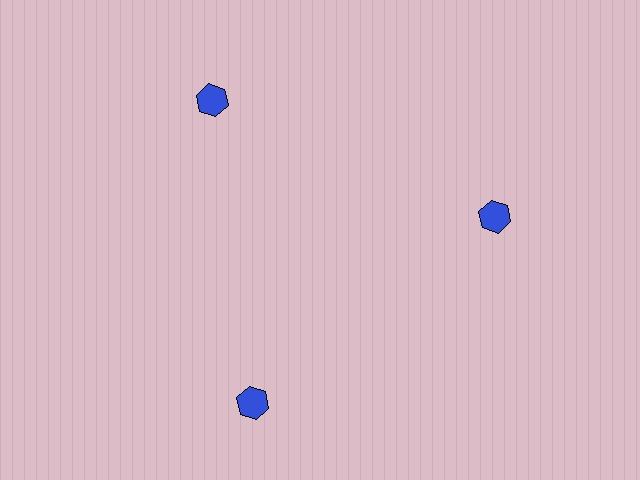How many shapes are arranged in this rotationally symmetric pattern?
There are 3 shapes, arranged in 3 groups of 1.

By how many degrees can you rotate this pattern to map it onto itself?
The pattern maps onto itself every 120 degrees of rotation.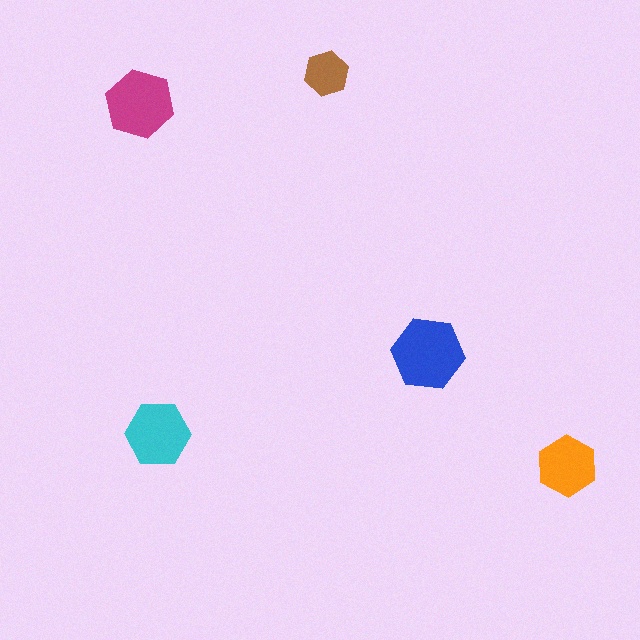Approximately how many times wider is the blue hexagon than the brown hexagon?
About 1.5 times wider.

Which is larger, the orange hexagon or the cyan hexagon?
The cyan one.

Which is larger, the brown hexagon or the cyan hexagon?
The cyan one.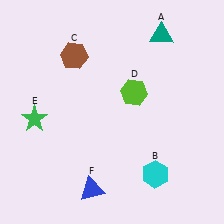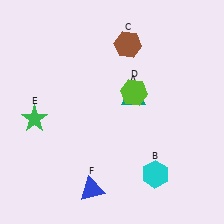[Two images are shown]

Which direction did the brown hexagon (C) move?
The brown hexagon (C) moved right.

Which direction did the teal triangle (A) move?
The teal triangle (A) moved down.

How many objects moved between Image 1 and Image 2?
2 objects moved between the two images.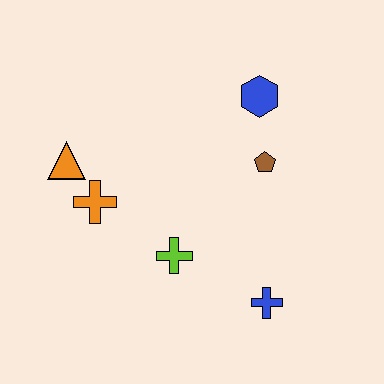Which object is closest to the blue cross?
The lime cross is closest to the blue cross.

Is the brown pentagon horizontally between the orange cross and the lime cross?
No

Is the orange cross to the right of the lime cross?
No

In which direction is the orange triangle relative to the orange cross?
The orange triangle is above the orange cross.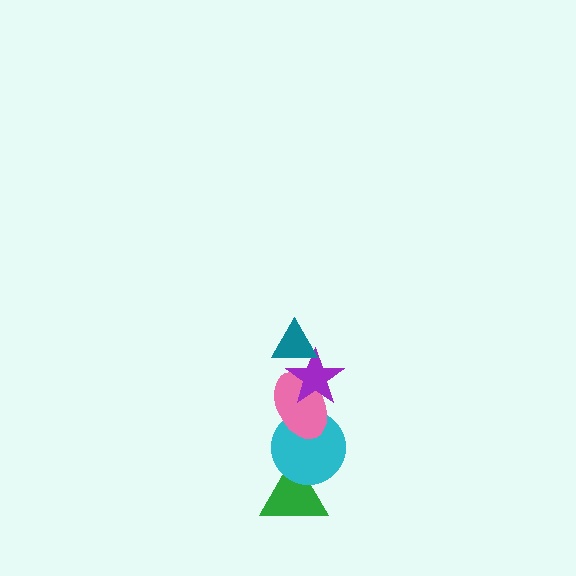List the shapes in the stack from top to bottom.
From top to bottom: the teal triangle, the purple star, the pink ellipse, the cyan circle, the green triangle.